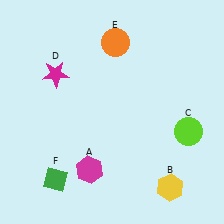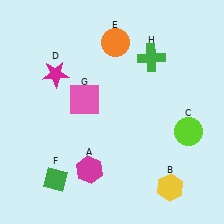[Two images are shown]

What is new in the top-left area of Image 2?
A pink square (G) was added in the top-left area of Image 2.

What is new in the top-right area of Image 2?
A green cross (H) was added in the top-right area of Image 2.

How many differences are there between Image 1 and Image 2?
There are 2 differences between the two images.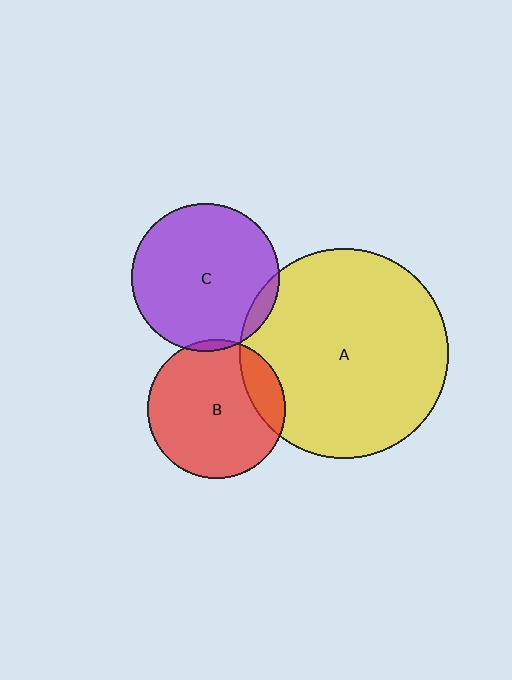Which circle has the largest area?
Circle A (yellow).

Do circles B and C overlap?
Yes.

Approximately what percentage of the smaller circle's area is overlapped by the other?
Approximately 5%.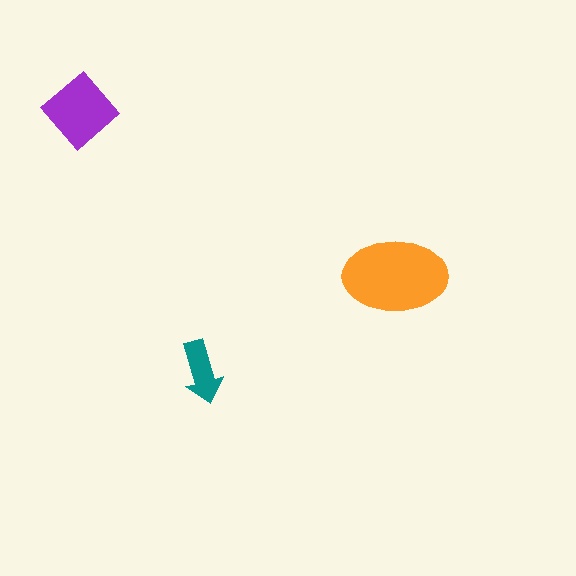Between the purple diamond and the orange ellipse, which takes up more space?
The orange ellipse.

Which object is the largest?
The orange ellipse.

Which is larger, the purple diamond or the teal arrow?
The purple diamond.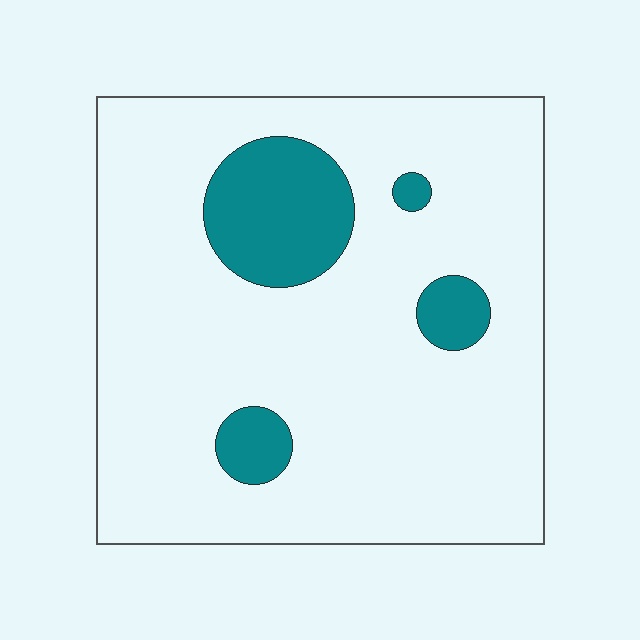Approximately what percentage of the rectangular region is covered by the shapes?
Approximately 15%.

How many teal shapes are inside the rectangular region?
4.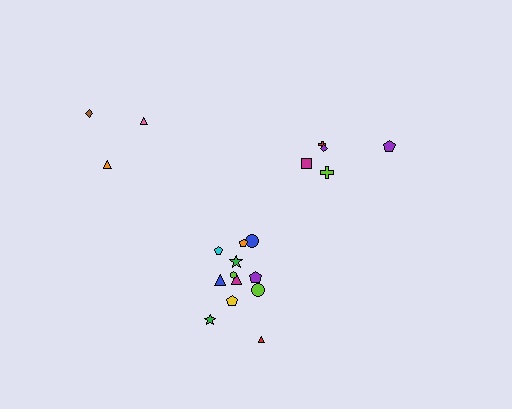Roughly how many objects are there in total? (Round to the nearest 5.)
Roughly 20 objects in total.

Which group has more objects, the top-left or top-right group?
The top-right group.